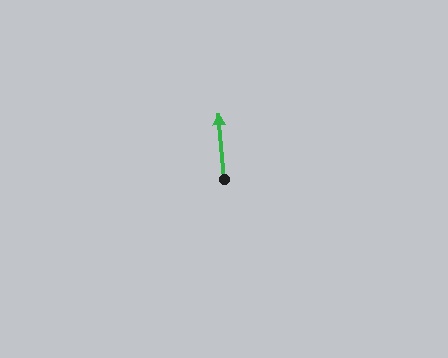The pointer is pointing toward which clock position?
Roughly 12 o'clock.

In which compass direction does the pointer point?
North.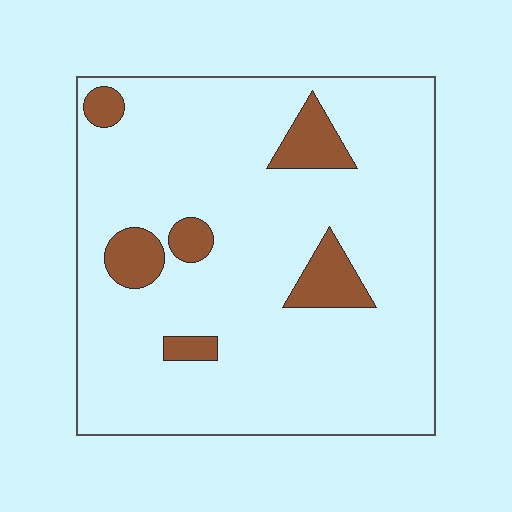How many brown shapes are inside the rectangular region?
6.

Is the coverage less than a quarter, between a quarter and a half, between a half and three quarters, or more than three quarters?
Less than a quarter.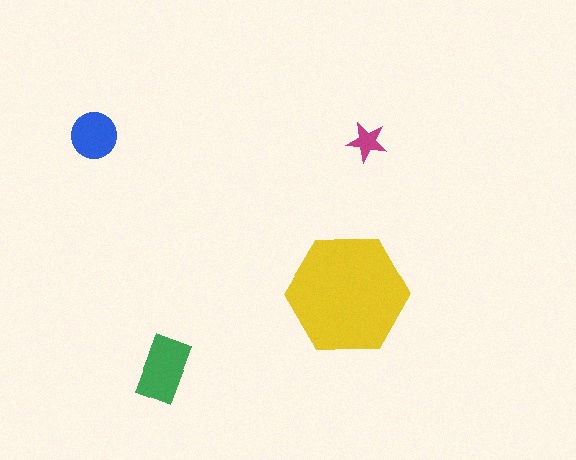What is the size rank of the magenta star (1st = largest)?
4th.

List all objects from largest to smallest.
The yellow hexagon, the green rectangle, the blue circle, the magenta star.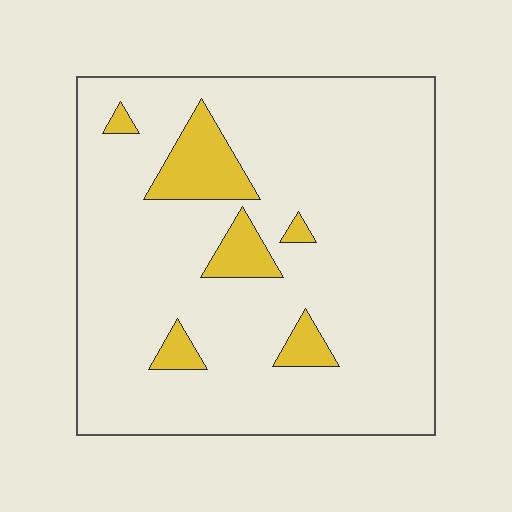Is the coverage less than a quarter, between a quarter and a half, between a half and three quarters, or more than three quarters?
Less than a quarter.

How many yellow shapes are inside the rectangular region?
6.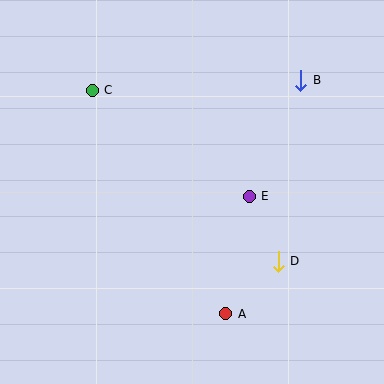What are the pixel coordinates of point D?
Point D is at (278, 261).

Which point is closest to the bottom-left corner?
Point A is closest to the bottom-left corner.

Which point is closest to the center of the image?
Point E at (249, 196) is closest to the center.